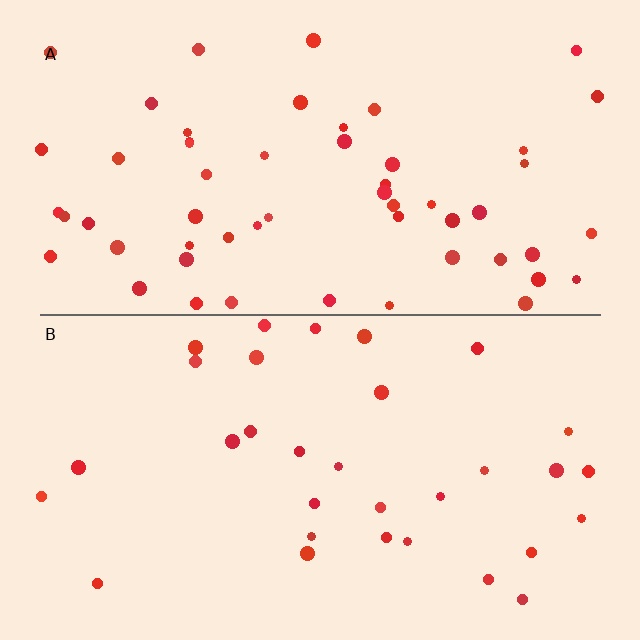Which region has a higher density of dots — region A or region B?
A (the top).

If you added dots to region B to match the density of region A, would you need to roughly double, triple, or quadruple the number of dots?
Approximately double.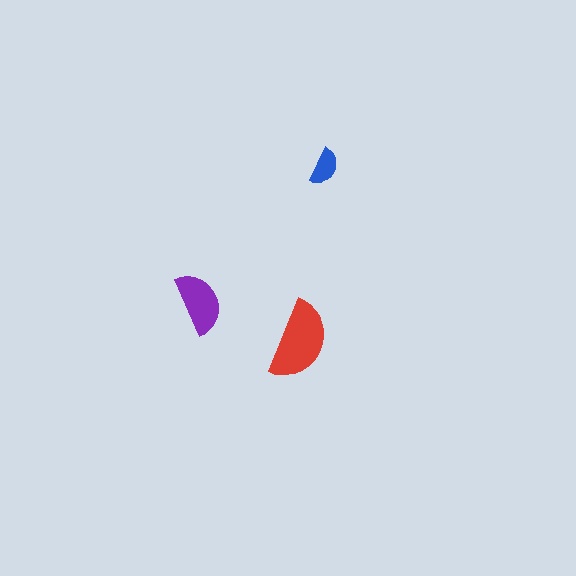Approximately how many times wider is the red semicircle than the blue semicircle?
About 2 times wider.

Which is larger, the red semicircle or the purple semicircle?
The red one.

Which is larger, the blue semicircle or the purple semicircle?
The purple one.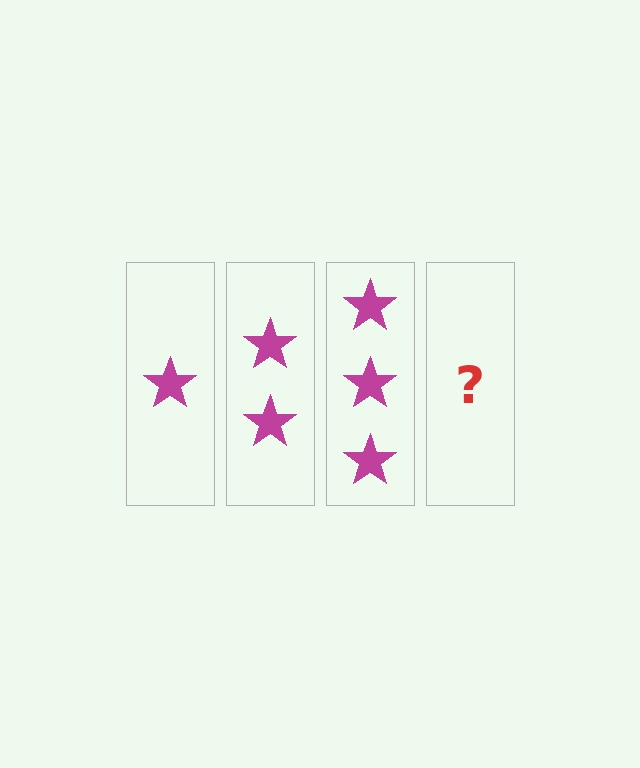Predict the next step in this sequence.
The next step is 4 stars.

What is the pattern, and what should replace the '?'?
The pattern is that each step adds one more star. The '?' should be 4 stars.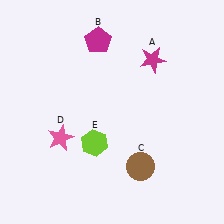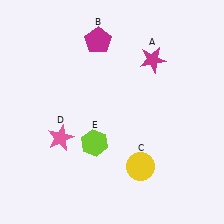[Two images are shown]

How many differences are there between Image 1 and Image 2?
There is 1 difference between the two images.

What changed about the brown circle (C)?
In Image 1, C is brown. In Image 2, it changed to yellow.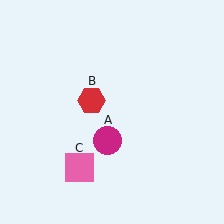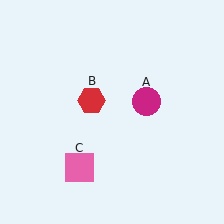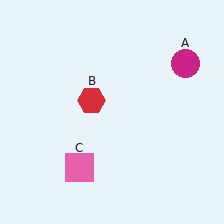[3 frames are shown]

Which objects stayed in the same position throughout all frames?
Red hexagon (object B) and pink square (object C) remained stationary.